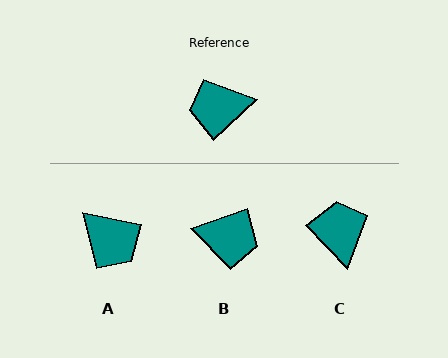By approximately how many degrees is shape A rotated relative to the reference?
Approximately 125 degrees counter-clockwise.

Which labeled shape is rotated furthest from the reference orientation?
B, about 156 degrees away.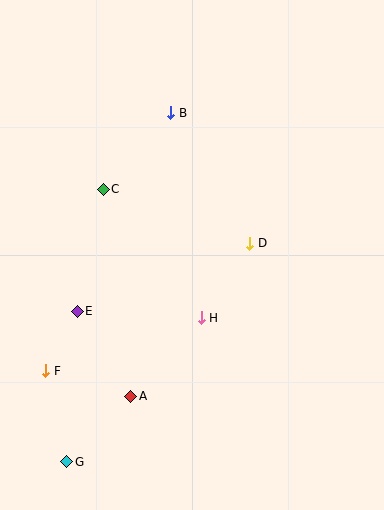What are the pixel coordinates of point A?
Point A is at (131, 396).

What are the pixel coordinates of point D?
Point D is at (250, 243).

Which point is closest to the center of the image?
Point D at (250, 243) is closest to the center.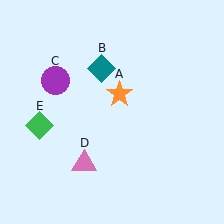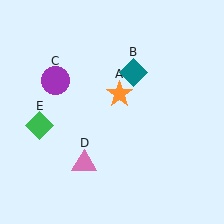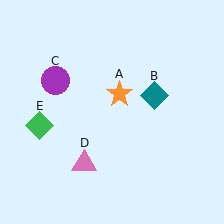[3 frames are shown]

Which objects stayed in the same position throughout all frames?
Orange star (object A) and purple circle (object C) and pink triangle (object D) and green diamond (object E) remained stationary.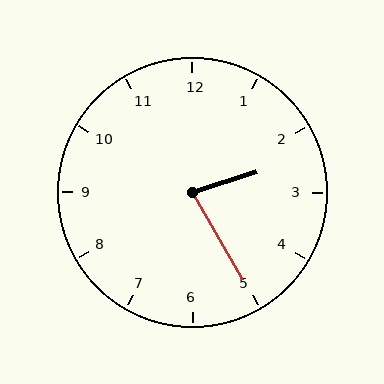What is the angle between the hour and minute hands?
Approximately 78 degrees.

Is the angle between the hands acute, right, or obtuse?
It is acute.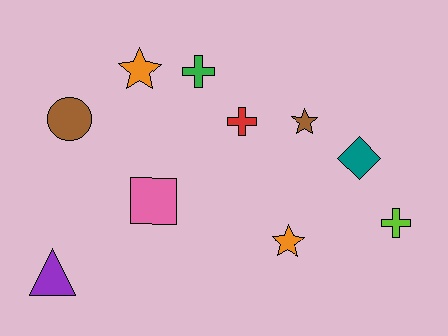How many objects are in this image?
There are 10 objects.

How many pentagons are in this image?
There are no pentagons.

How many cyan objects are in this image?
There are no cyan objects.